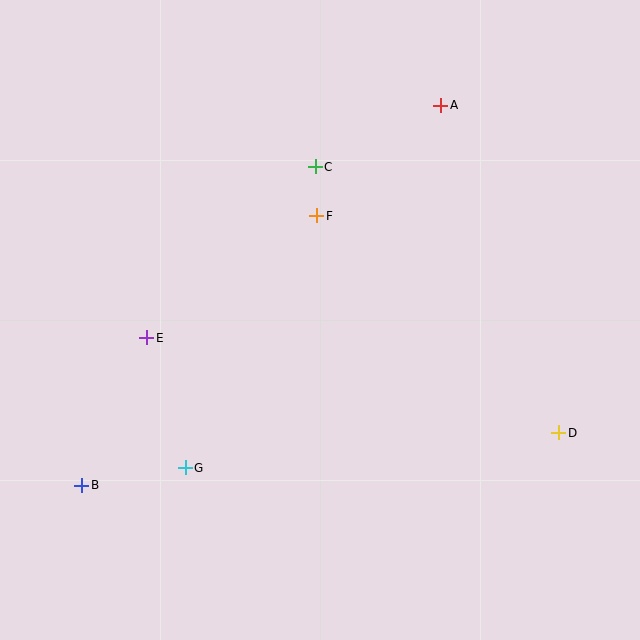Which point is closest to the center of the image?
Point F at (317, 216) is closest to the center.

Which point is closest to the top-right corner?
Point A is closest to the top-right corner.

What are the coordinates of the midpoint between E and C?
The midpoint between E and C is at (231, 252).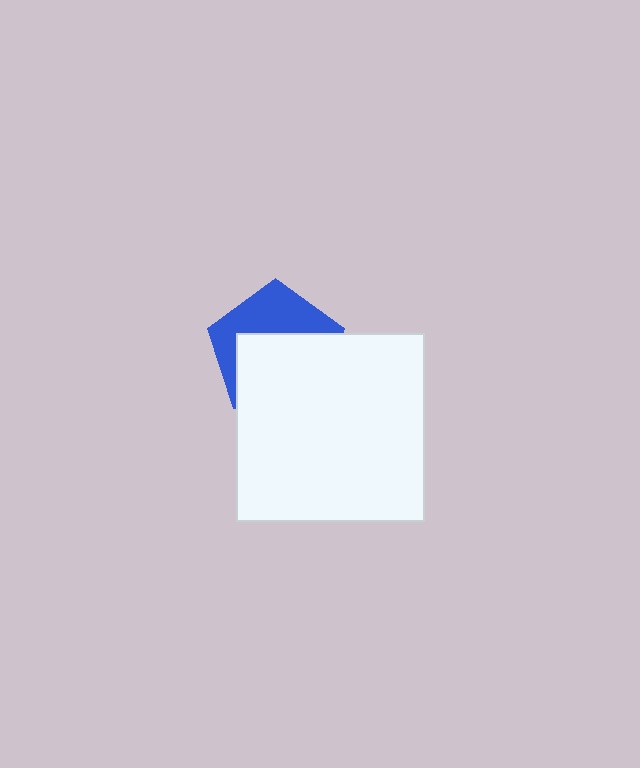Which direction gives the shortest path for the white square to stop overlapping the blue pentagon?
Moving down gives the shortest separation.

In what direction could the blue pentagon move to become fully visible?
The blue pentagon could move up. That would shift it out from behind the white square entirely.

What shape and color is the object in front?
The object in front is a white square.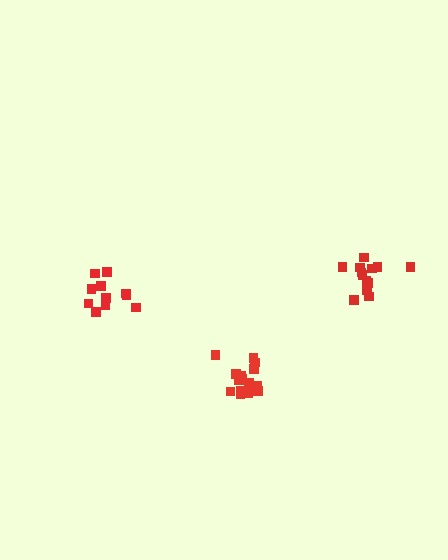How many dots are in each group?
Group 1: 11 dots, Group 2: 16 dots, Group 3: 14 dots (41 total).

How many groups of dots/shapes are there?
There are 3 groups.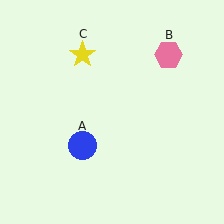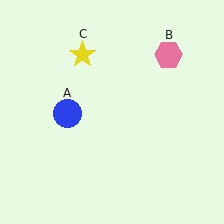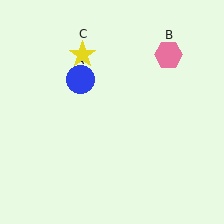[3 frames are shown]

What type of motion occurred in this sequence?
The blue circle (object A) rotated clockwise around the center of the scene.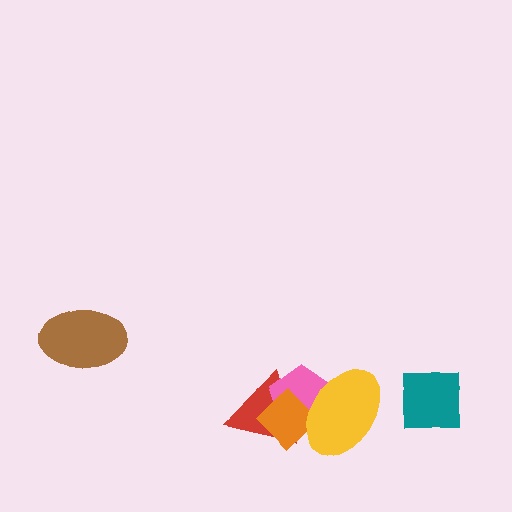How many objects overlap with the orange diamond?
3 objects overlap with the orange diamond.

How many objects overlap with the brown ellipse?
0 objects overlap with the brown ellipse.